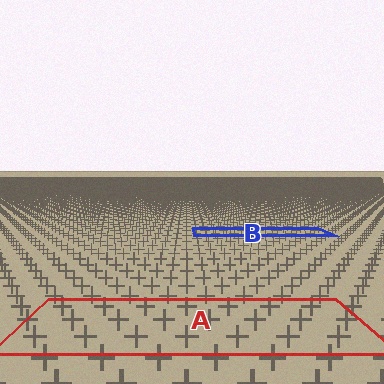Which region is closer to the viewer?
Region A is closer. The texture elements there are larger and more spread out.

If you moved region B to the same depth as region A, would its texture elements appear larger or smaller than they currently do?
They would appear larger. At a closer depth, the same texture elements are projected at a bigger on-screen size.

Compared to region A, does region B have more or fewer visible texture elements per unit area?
Region B has more texture elements per unit area — they are packed more densely because it is farther away.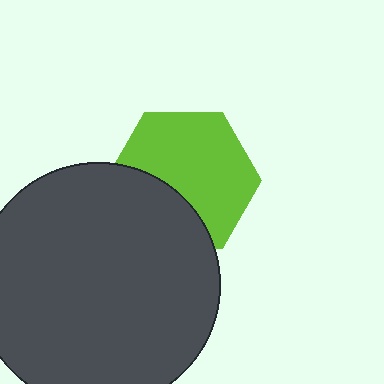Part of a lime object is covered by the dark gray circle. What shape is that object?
It is a hexagon.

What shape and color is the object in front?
The object in front is a dark gray circle.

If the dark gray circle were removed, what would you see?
You would see the complete lime hexagon.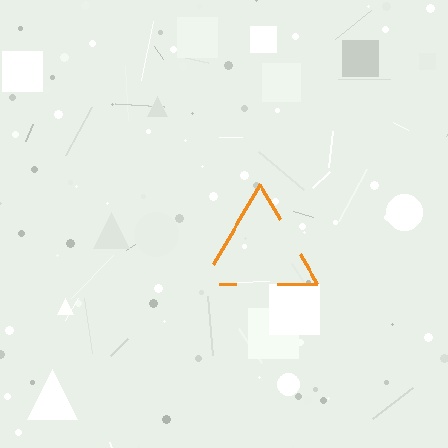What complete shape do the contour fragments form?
The contour fragments form a triangle.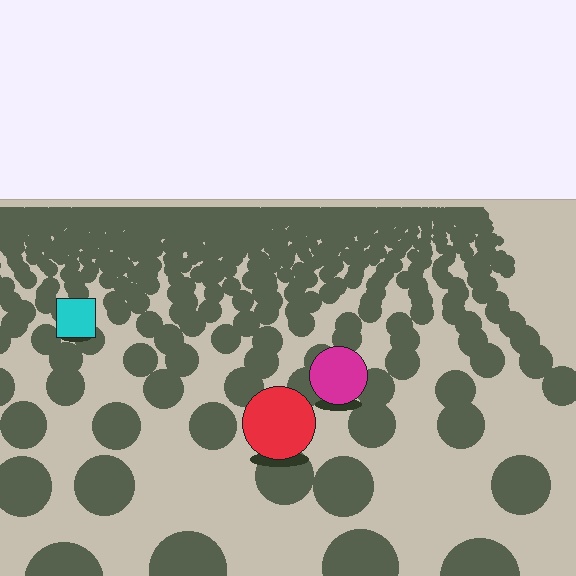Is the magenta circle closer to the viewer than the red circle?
No. The red circle is closer — you can tell from the texture gradient: the ground texture is coarser near it.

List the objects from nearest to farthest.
From nearest to farthest: the red circle, the magenta circle, the cyan square.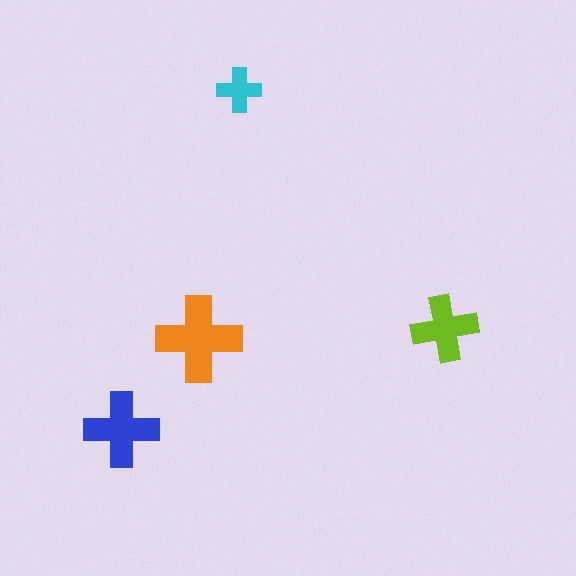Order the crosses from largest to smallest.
the orange one, the blue one, the lime one, the cyan one.